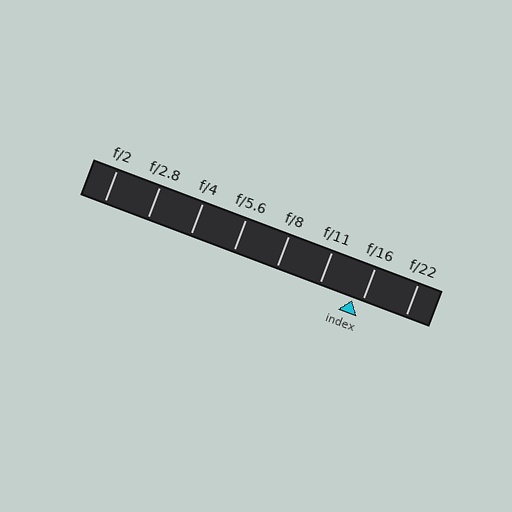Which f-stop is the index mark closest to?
The index mark is closest to f/16.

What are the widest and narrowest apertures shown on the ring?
The widest aperture shown is f/2 and the narrowest is f/22.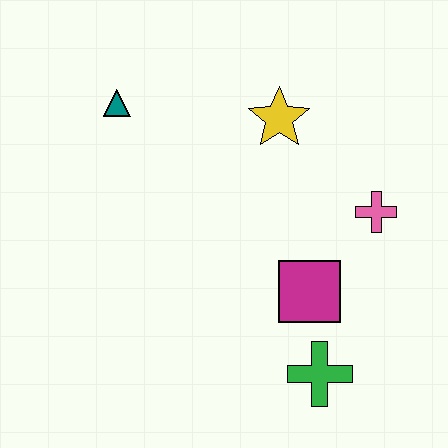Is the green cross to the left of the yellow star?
No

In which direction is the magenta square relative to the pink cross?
The magenta square is below the pink cross.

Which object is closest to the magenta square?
The green cross is closest to the magenta square.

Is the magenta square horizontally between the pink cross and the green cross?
No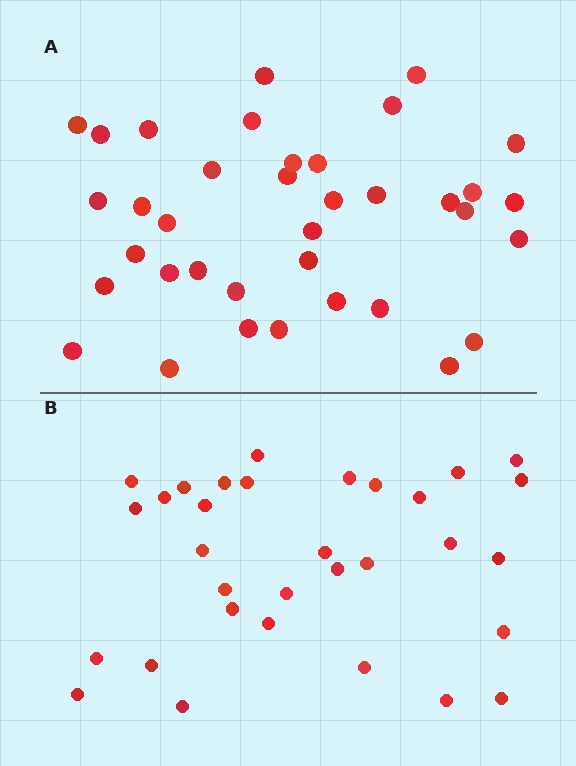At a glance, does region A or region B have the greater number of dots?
Region A (the top region) has more dots.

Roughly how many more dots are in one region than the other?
Region A has about 5 more dots than region B.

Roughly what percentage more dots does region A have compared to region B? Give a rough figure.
About 15% more.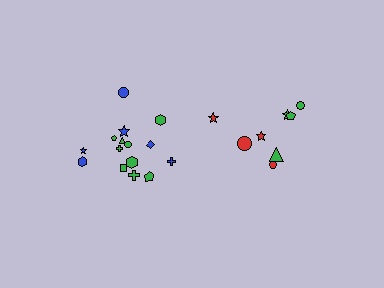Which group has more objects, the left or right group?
The left group.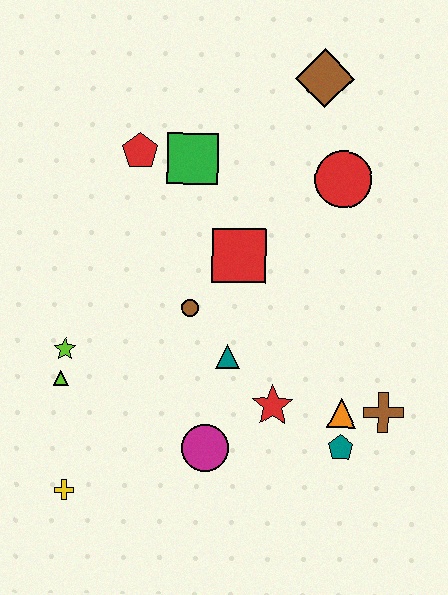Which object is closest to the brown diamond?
The red circle is closest to the brown diamond.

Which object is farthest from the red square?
The yellow cross is farthest from the red square.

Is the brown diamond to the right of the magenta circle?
Yes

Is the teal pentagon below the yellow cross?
No